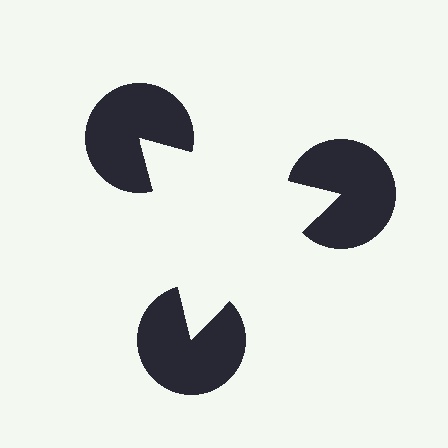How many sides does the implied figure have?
3 sides.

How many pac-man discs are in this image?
There are 3 — one at each vertex of the illusory triangle.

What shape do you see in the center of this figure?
An illusory triangle — its edges are inferred from the aligned wedge cuts in the pac-man discs, not physically drawn.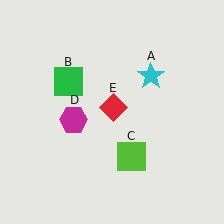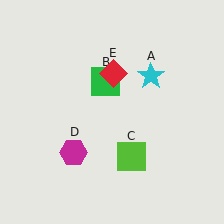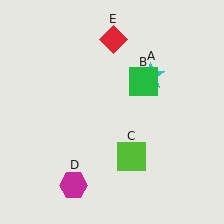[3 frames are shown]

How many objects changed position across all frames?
3 objects changed position: green square (object B), magenta hexagon (object D), red diamond (object E).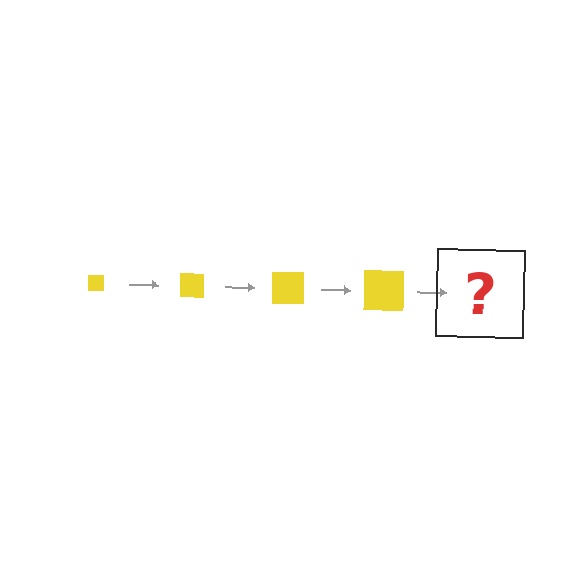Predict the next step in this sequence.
The next step is a yellow square, larger than the previous one.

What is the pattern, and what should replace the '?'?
The pattern is that the square gets progressively larger each step. The '?' should be a yellow square, larger than the previous one.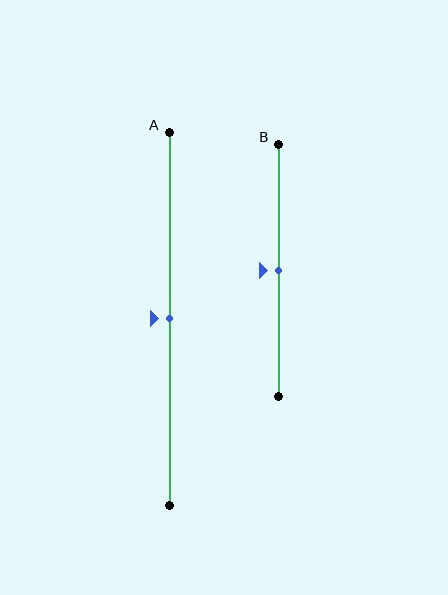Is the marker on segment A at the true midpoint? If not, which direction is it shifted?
Yes, the marker on segment A is at the true midpoint.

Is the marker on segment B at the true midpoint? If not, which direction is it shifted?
Yes, the marker on segment B is at the true midpoint.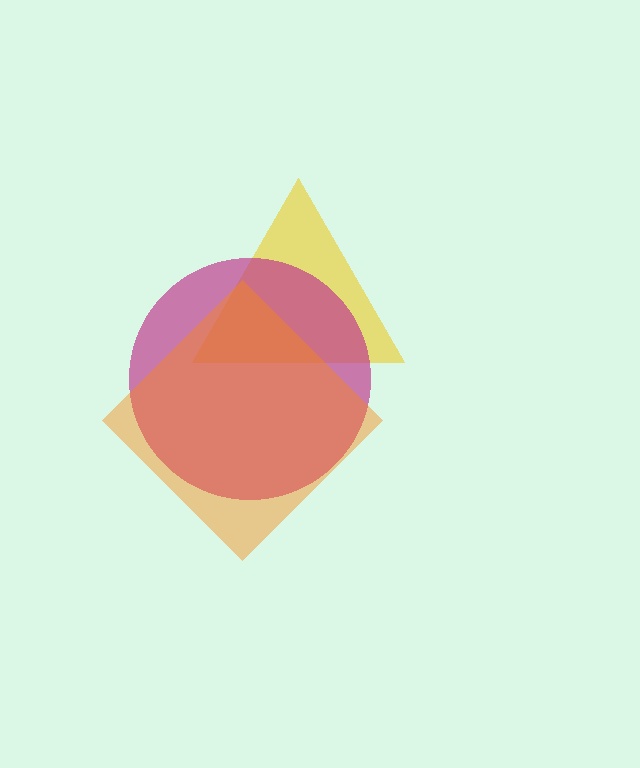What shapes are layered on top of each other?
The layered shapes are: a yellow triangle, a magenta circle, an orange diamond.